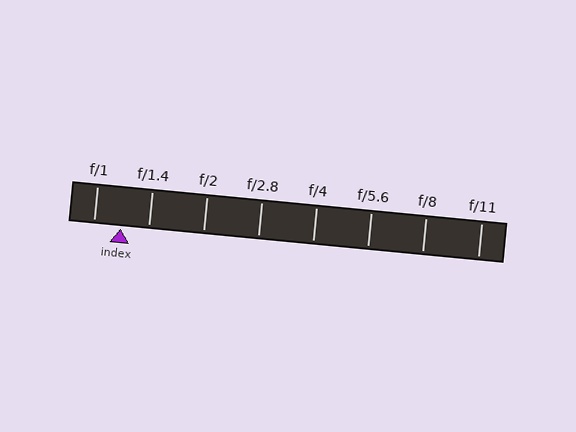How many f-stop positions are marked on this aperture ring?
There are 8 f-stop positions marked.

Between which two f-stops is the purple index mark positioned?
The index mark is between f/1 and f/1.4.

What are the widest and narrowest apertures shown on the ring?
The widest aperture shown is f/1 and the narrowest is f/11.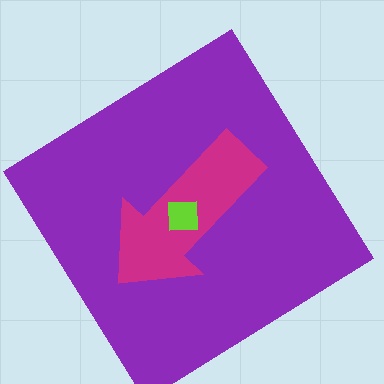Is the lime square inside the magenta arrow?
Yes.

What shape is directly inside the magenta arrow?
The lime square.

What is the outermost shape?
The purple diamond.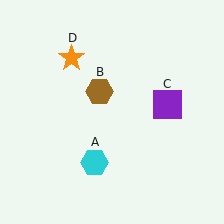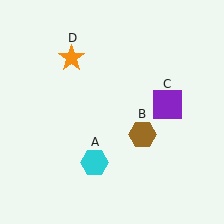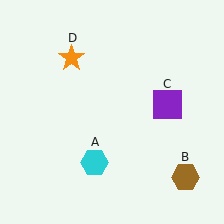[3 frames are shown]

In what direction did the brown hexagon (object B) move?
The brown hexagon (object B) moved down and to the right.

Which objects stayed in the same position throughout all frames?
Cyan hexagon (object A) and purple square (object C) and orange star (object D) remained stationary.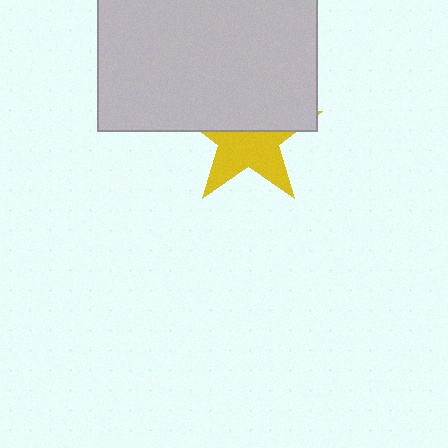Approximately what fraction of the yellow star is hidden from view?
Roughly 48% of the yellow star is hidden behind the light gray rectangle.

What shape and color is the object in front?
The object in front is a light gray rectangle.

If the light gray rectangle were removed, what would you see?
You would see the complete yellow star.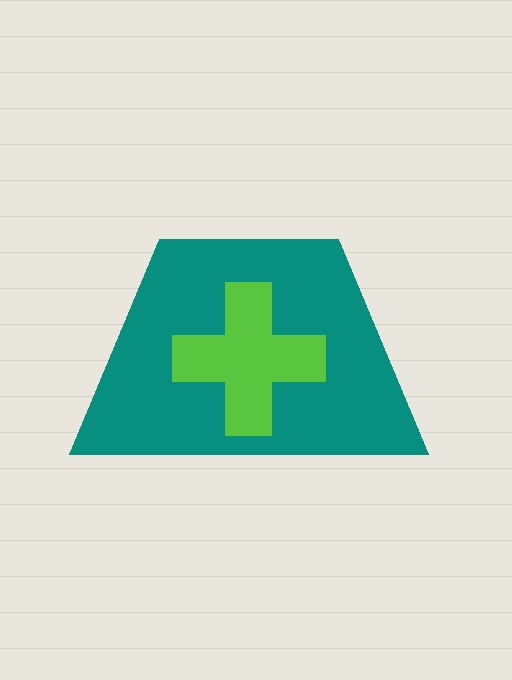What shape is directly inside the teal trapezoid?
The lime cross.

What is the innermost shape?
The lime cross.